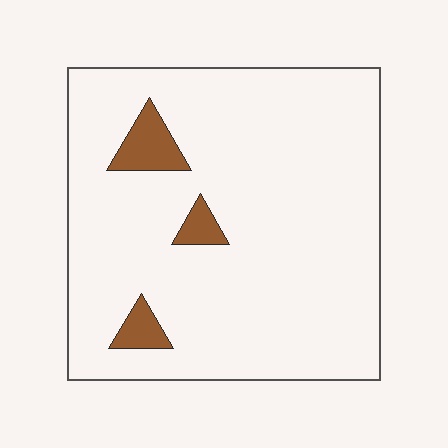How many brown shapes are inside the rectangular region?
3.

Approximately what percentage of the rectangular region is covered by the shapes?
Approximately 5%.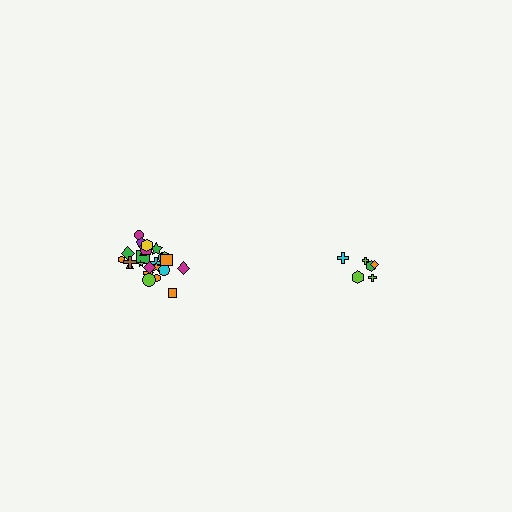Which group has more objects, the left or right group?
The left group.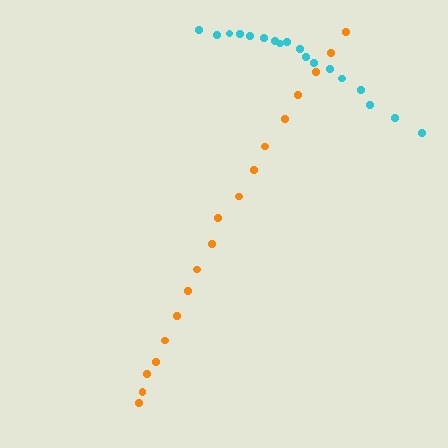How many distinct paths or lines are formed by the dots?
There are 2 distinct paths.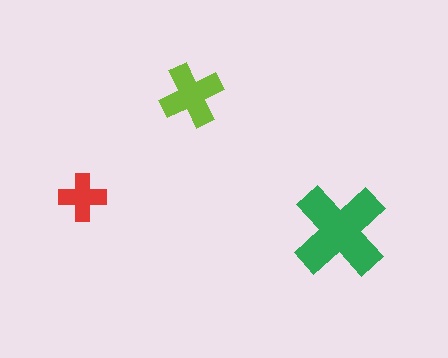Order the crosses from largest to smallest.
the green one, the lime one, the red one.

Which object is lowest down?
The green cross is bottommost.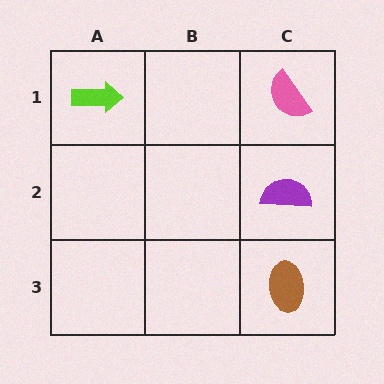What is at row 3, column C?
A brown ellipse.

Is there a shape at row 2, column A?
No, that cell is empty.